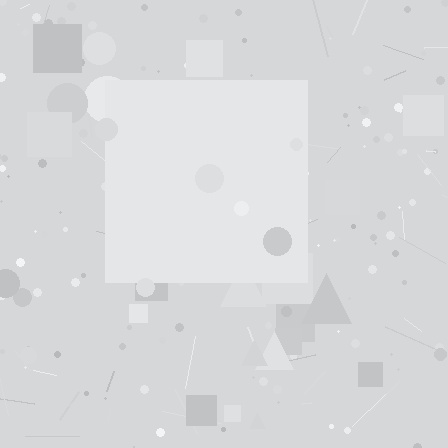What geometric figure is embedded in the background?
A square is embedded in the background.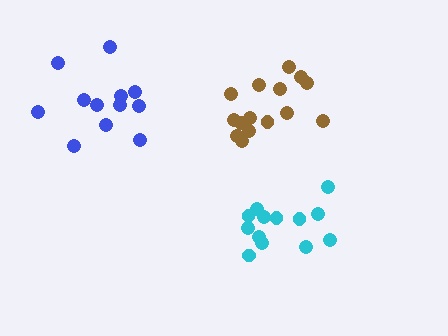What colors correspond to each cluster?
The clusters are colored: cyan, blue, brown.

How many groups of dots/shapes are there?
There are 3 groups.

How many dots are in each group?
Group 1: 13 dots, Group 2: 12 dots, Group 3: 16 dots (41 total).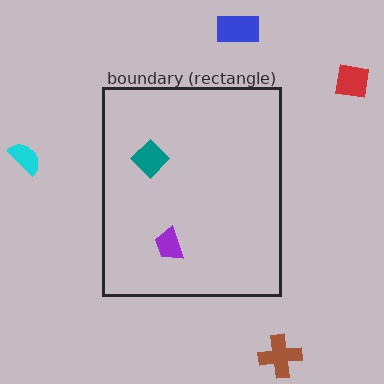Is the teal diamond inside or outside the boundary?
Inside.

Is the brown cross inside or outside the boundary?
Outside.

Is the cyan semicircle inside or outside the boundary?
Outside.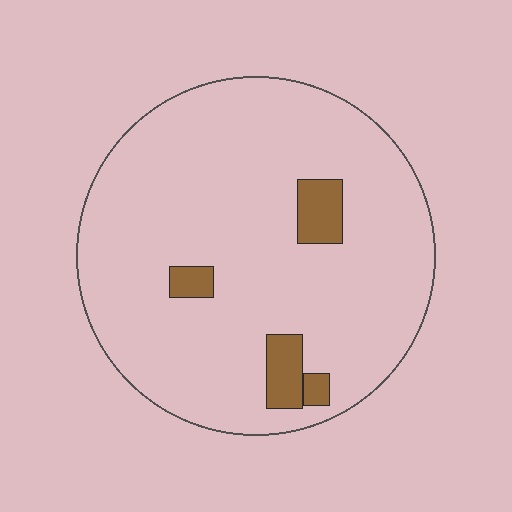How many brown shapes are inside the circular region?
4.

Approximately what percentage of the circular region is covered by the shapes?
Approximately 10%.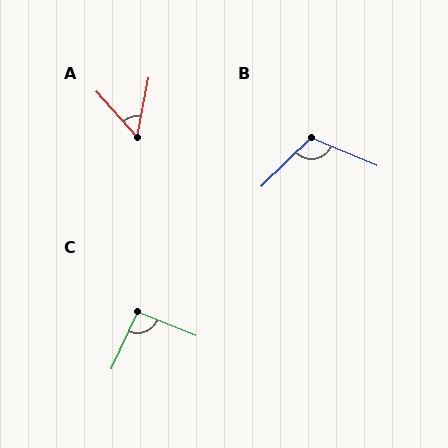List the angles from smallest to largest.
A (53°), C (93°), B (113°).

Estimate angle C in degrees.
Approximately 93 degrees.